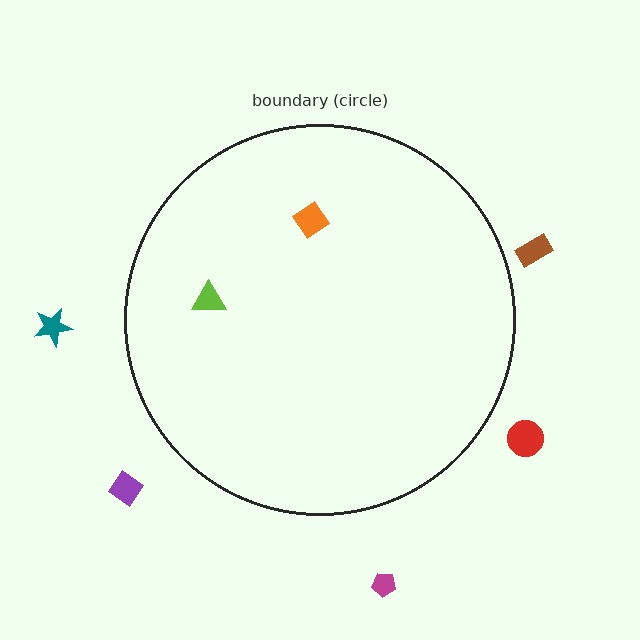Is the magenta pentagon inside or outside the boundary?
Outside.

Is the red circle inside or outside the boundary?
Outside.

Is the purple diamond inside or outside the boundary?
Outside.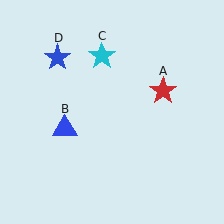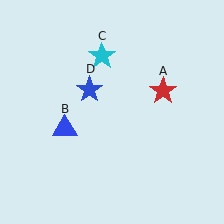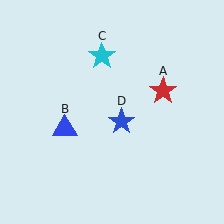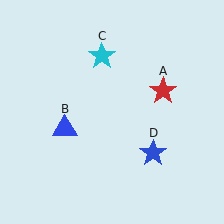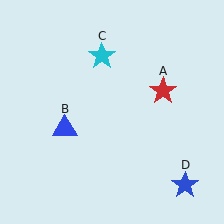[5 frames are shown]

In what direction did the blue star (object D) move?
The blue star (object D) moved down and to the right.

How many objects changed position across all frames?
1 object changed position: blue star (object D).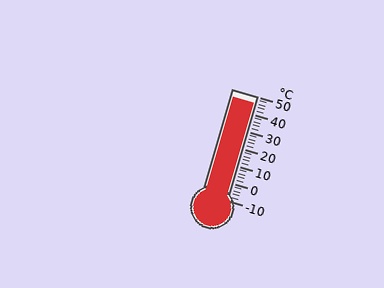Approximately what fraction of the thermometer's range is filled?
The thermometer is filled to approximately 95% of its range.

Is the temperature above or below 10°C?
The temperature is above 10°C.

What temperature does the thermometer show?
The thermometer shows approximately 46°C.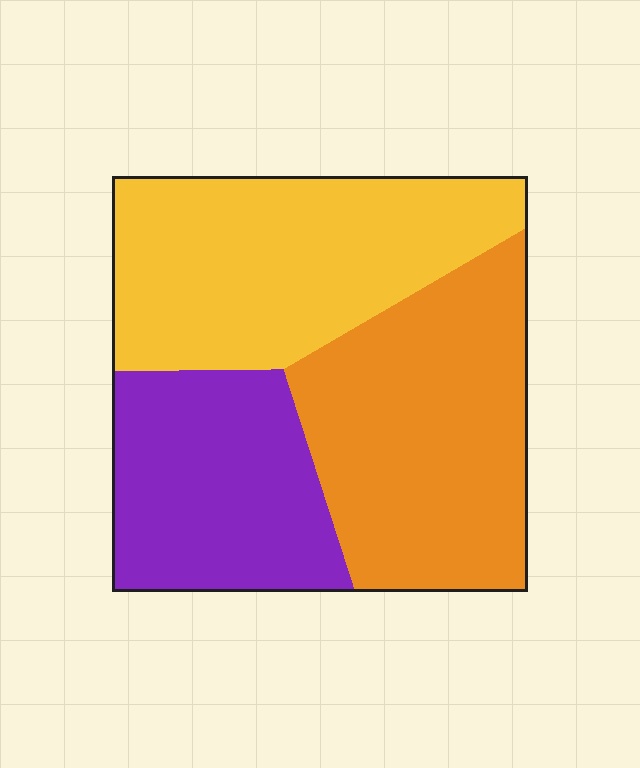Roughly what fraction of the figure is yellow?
Yellow takes up about three eighths (3/8) of the figure.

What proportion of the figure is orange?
Orange takes up between a quarter and a half of the figure.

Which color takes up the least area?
Purple, at roughly 25%.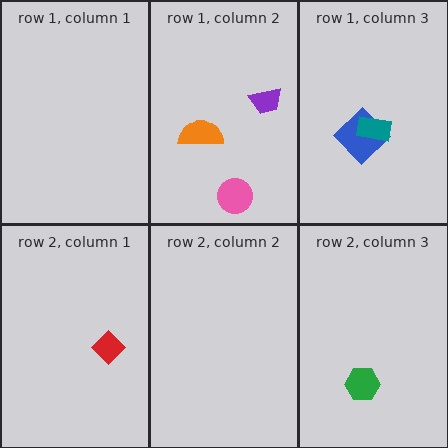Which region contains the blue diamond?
The row 1, column 3 region.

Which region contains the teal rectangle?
The row 1, column 3 region.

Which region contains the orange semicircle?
The row 1, column 2 region.